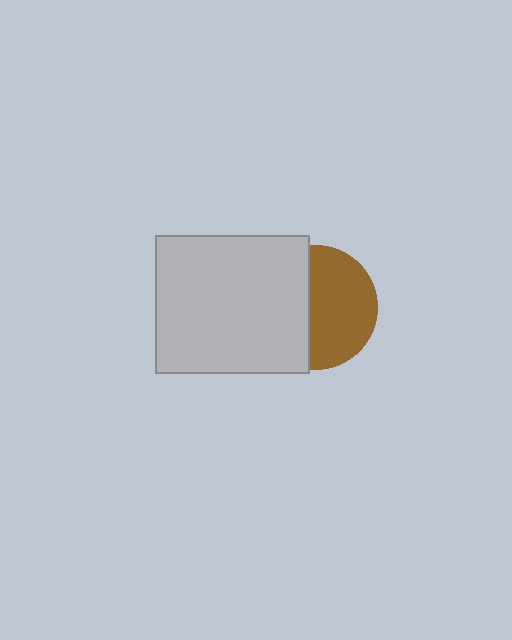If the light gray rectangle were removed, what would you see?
You would see the complete brown circle.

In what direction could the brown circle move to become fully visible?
The brown circle could move right. That would shift it out from behind the light gray rectangle entirely.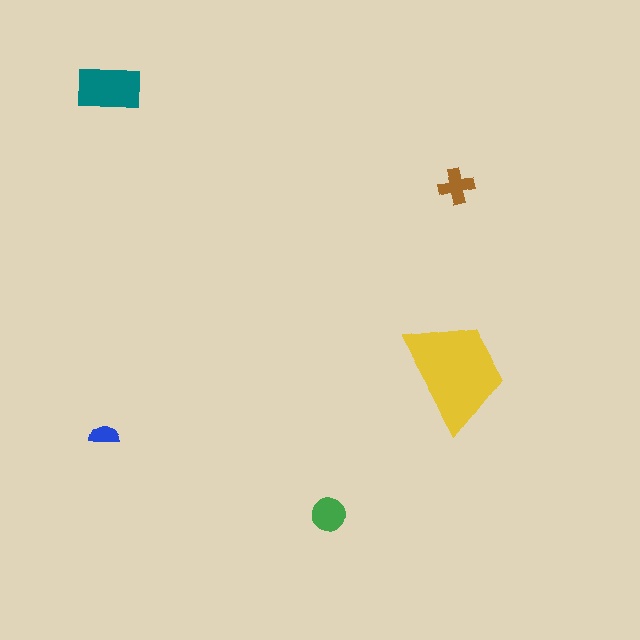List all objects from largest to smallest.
The yellow trapezoid, the teal rectangle, the green circle, the brown cross, the blue semicircle.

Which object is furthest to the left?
The teal rectangle is leftmost.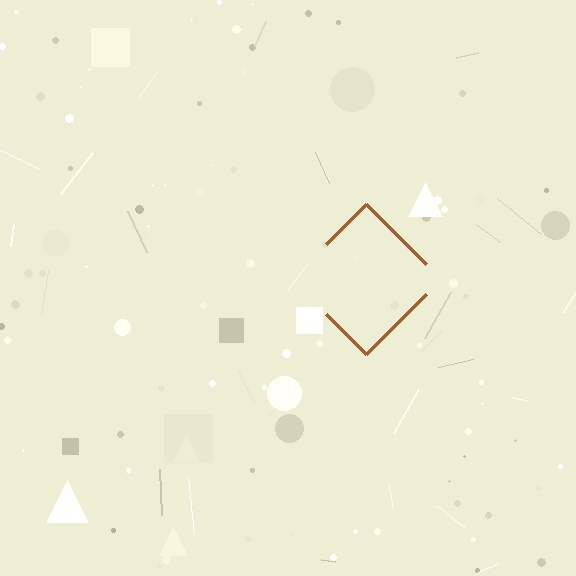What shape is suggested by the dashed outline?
The dashed outline suggests a diamond.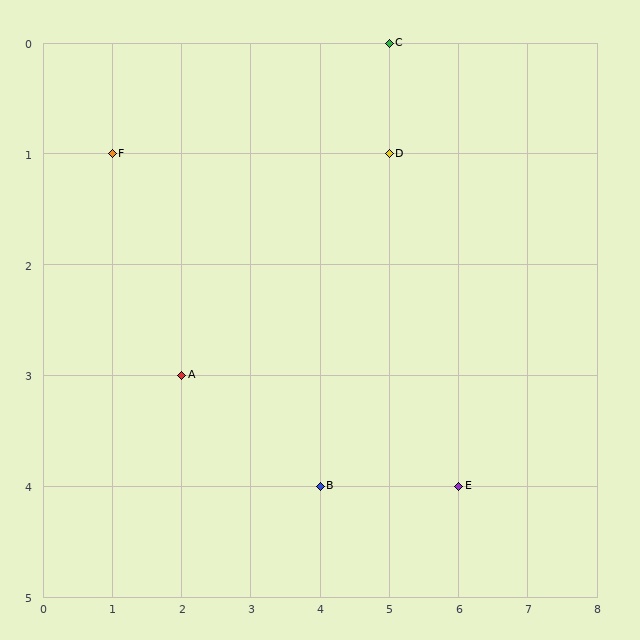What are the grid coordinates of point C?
Point C is at grid coordinates (5, 0).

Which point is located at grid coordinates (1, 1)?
Point F is at (1, 1).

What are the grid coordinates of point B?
Point B is at grid coordinates (4, 4).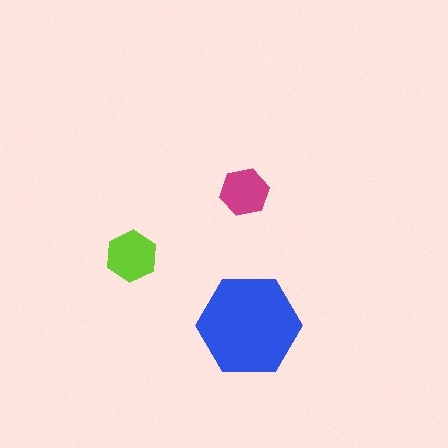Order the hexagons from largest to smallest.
the blue one, the lime one, the magenta one.